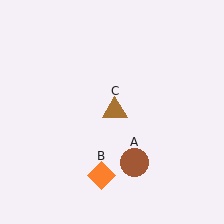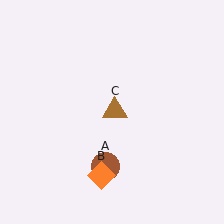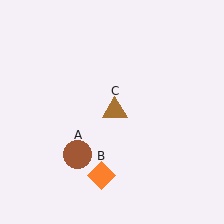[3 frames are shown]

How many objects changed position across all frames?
1 object changed position: brown circle (object A).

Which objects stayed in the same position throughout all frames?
Orange diamond (object B) and brown triangle (object C) remained stationary.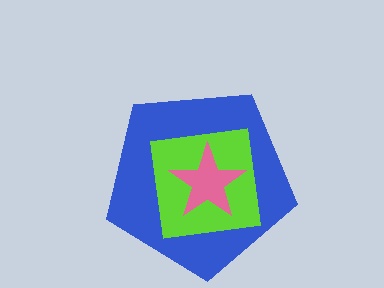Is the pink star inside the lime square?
Yes.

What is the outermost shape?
The blue pentagon.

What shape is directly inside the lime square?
The pink star.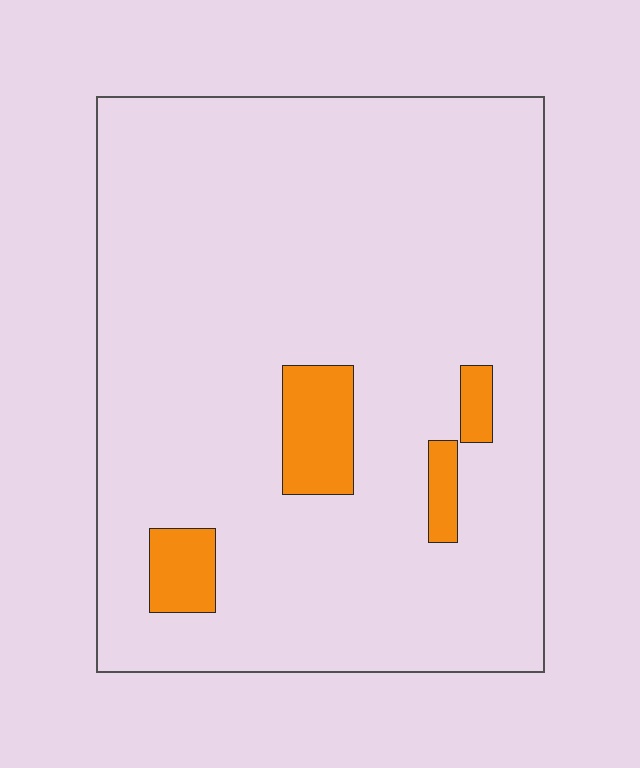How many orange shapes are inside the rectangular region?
4.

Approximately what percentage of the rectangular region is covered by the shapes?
Approximately 10%.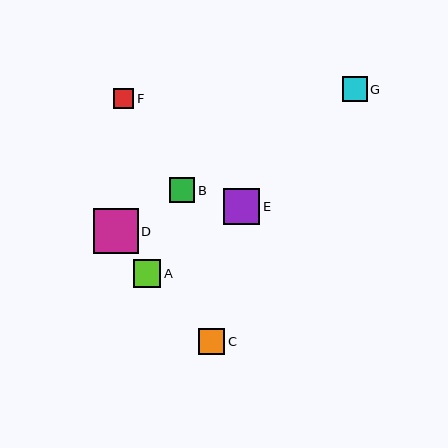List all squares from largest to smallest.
From largest to smallest: D, E, A, C, B, G, F.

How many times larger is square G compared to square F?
Square G is approximately 1.2 times the size of square F.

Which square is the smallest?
Square F is the smallest with a size of approximately 21 pixels.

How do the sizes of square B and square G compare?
Square B and square G are approximately the same size.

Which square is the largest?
Square D is the largest with a size of approximately 45 pixels.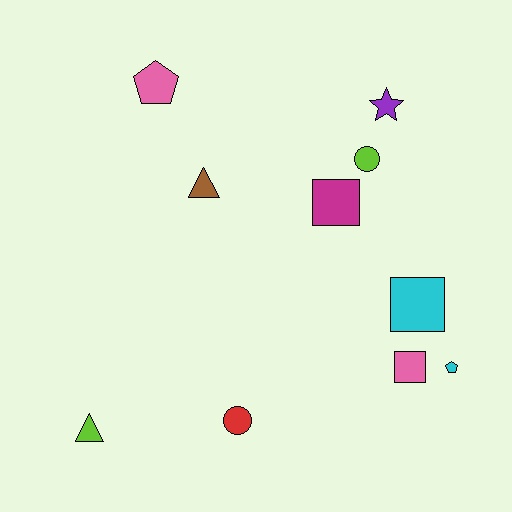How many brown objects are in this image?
There is 1 brown object.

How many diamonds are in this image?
There are no diamonds.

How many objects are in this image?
There are 10 objects.